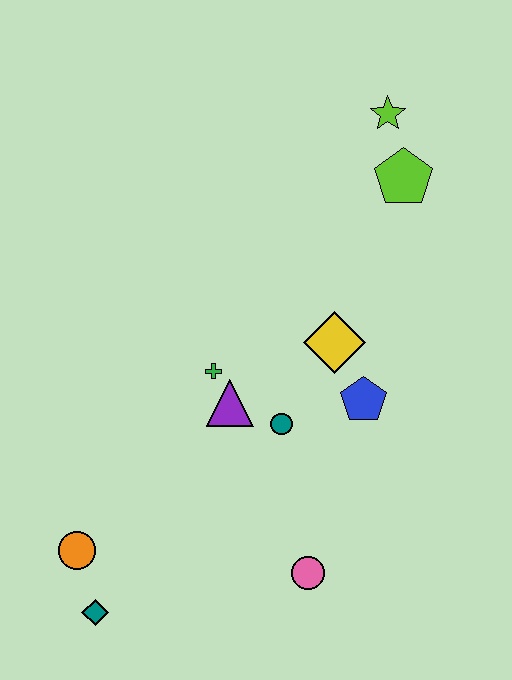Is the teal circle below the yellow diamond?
Yes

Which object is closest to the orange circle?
The teal diamond is closest to the orange circle.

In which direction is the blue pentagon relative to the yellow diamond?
The blue pentagon is below the yellow diamond.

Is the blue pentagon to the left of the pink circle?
No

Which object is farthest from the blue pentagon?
The teal diamond is farthest from the blue pentagon.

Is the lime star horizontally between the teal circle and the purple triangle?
No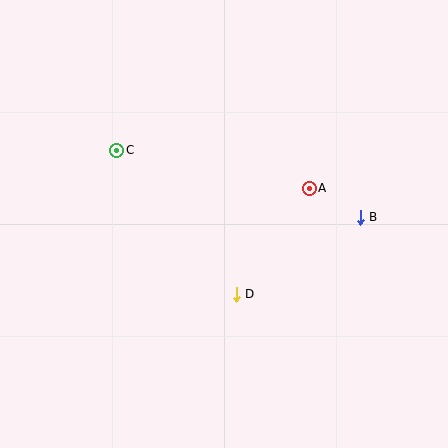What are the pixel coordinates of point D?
Point D is at (236, 294).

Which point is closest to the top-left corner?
Point C is closest to the top-left corner.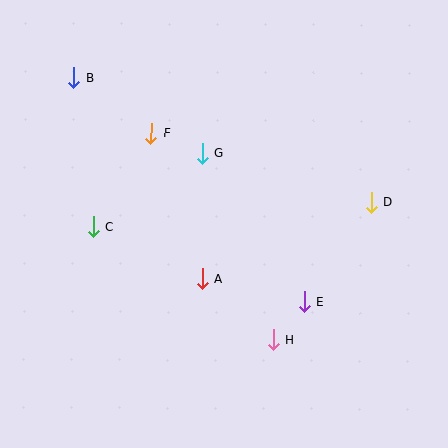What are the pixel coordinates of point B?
Point B is at (74, 78).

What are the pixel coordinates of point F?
Point F is at (151, 133).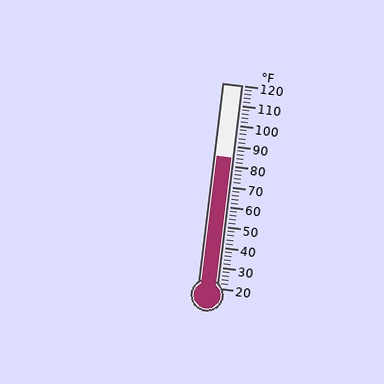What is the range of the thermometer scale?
The thermometer scale ranges from 20°F to 120°F.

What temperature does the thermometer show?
The thermometer shows approximately 84°F.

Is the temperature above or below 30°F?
The temperature is above 30°F.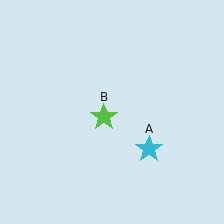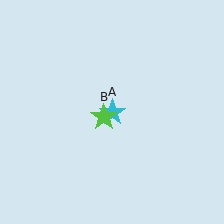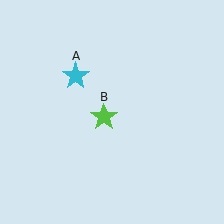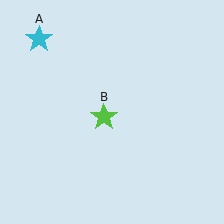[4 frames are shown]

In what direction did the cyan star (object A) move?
The cyan star (object A) moved up and to the left.